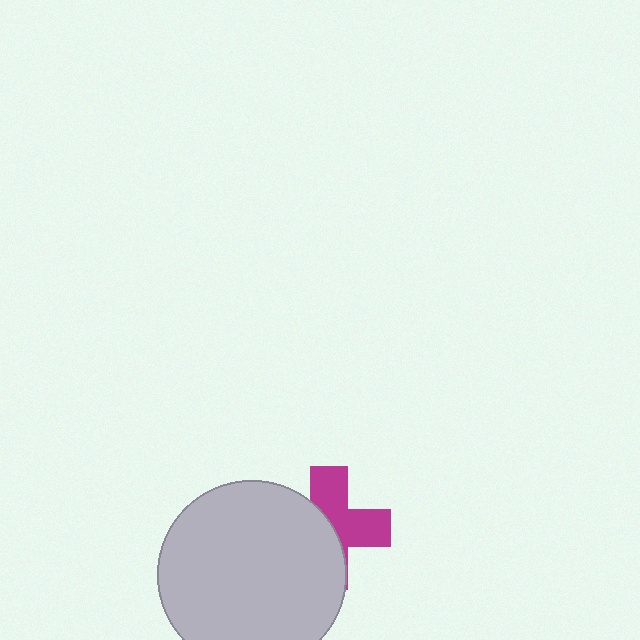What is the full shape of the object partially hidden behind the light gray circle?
The partially hidden object is a magenta cross.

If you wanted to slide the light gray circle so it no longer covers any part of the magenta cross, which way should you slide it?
Slide it left — that is the most direct way to separate the two shapes.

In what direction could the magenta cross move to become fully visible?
The magenta cross could move right. That would shift it out from behind the light gray circle entirely.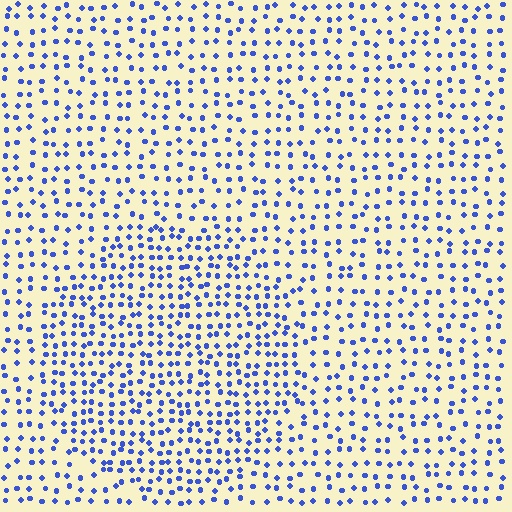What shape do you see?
I see a circle.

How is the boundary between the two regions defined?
The boundary is defined by a change in element density (approximately 1.6x ratio). All elements are the same color, size, and shape.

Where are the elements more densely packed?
The elements are more densely packed inside the circle boundary.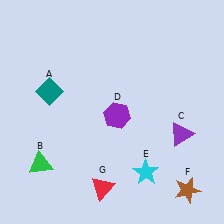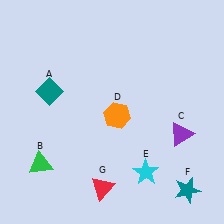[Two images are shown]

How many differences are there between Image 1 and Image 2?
There are 2 differences between the two images.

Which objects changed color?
D changed from purple to orange. F changed from brown to teal.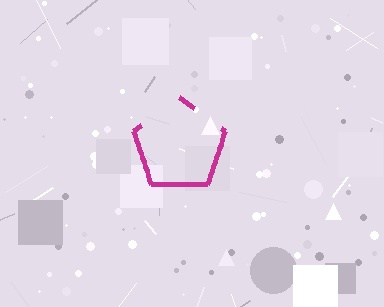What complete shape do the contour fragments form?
The contour fragments form a pentagon.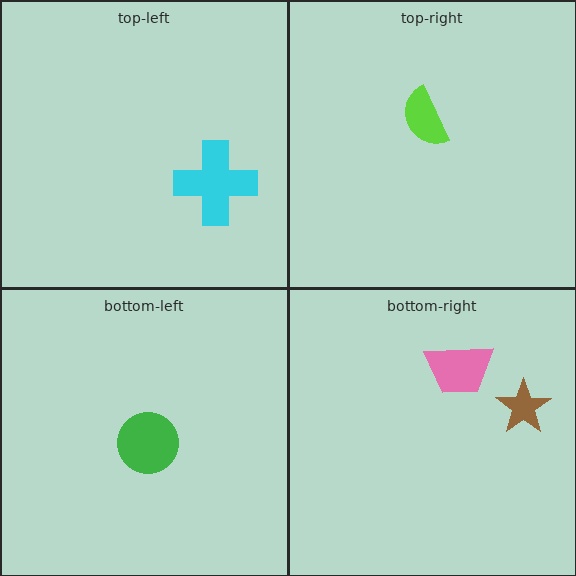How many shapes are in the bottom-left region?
1.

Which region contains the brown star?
The bottom-right region.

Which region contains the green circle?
The bottom-left region.